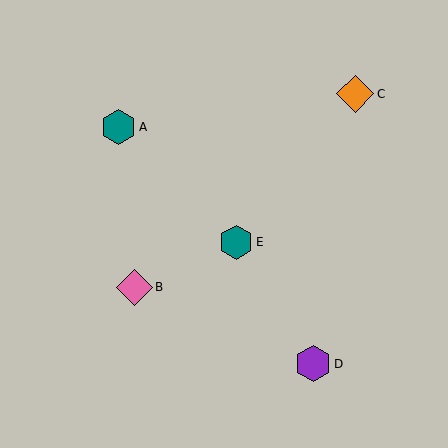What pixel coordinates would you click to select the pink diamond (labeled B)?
Click at (134, 287) to select the pink diamond B.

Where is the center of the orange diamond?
The center of the orange diamond is at (355, 94).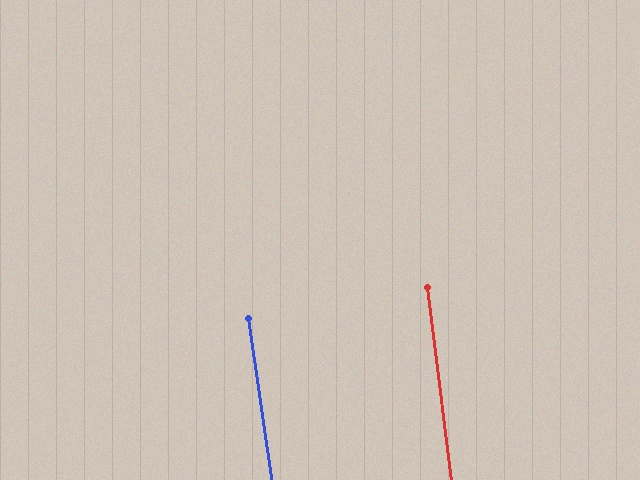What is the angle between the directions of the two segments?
Approximately 1 degree.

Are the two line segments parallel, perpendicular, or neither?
Parallel — their directions differ by only 1.2°.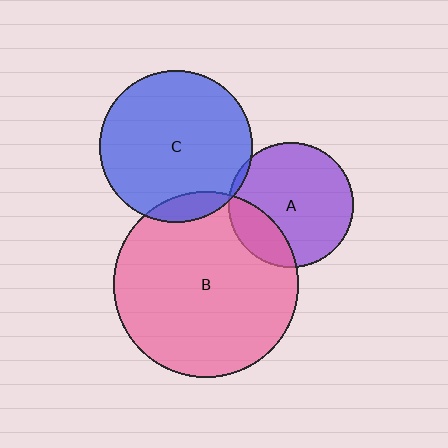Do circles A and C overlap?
Yes.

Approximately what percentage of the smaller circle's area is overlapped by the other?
Approximately 5%.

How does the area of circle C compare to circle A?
Approximately 1.5 times.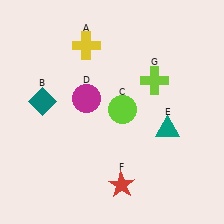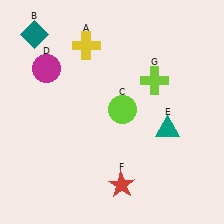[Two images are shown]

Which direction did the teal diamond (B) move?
The teal diamond (B) moved up.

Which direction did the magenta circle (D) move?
The magenta circle (D) moved left.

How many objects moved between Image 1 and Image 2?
2 objects moved between the two images.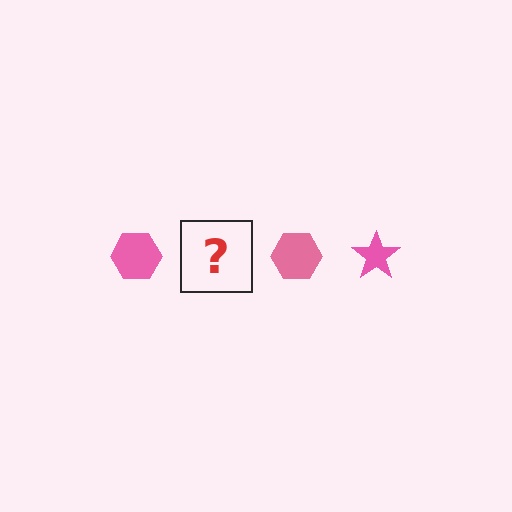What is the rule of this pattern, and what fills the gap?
The rule is that the pattern cycles through hexagon, star shapes in pink. The gap should be filled with a pink star.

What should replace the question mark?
The question mark should be replaced with a pink star.